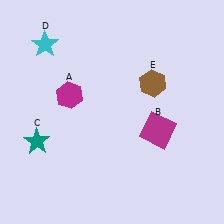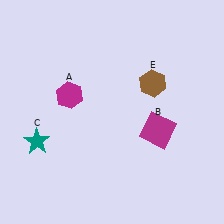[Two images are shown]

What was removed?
The cyan star (D) was removed in Image 2.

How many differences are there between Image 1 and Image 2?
There is 1 difference between the two images.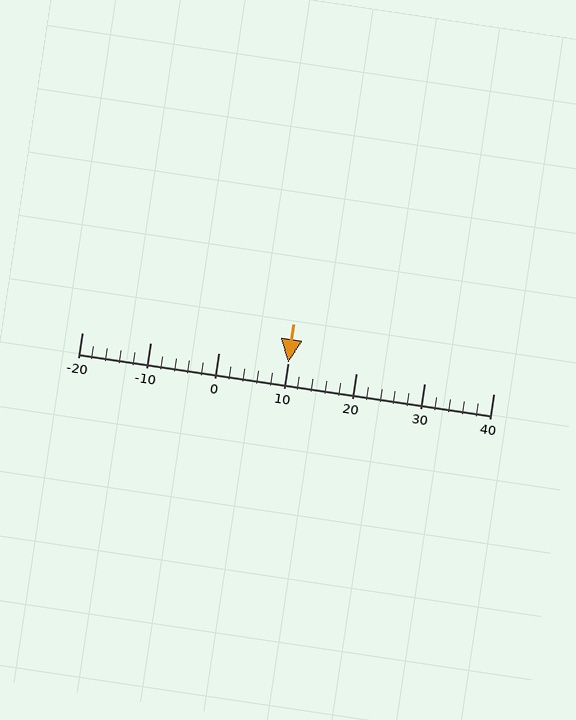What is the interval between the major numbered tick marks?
The major tick marks are spaced 10 units apart.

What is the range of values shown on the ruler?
The ruler shows values from -20 to 40.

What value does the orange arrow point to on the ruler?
The orange arrow points to approximately 10.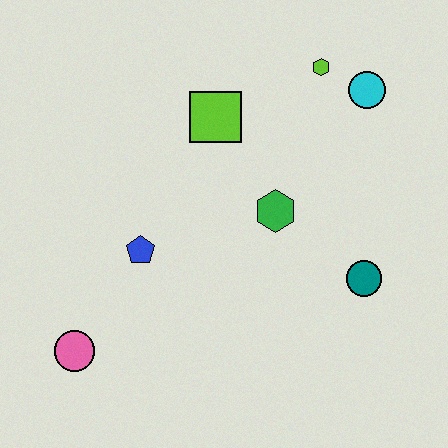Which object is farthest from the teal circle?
The pink circle is farthest from the teal circle.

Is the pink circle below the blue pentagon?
Yes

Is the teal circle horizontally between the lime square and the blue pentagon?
No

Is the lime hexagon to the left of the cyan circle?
Yes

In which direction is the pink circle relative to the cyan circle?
The pink circle is to the left of the cyan circle.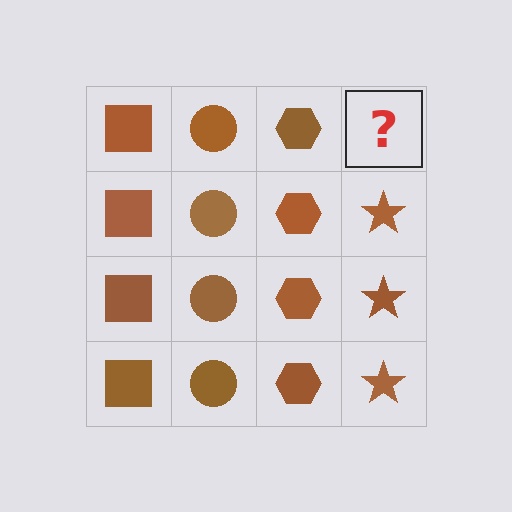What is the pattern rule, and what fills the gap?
The rule is that each column has a consistent shape. The gap should be filled with a brown star.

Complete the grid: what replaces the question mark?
The question mark should be replaced with a brown star.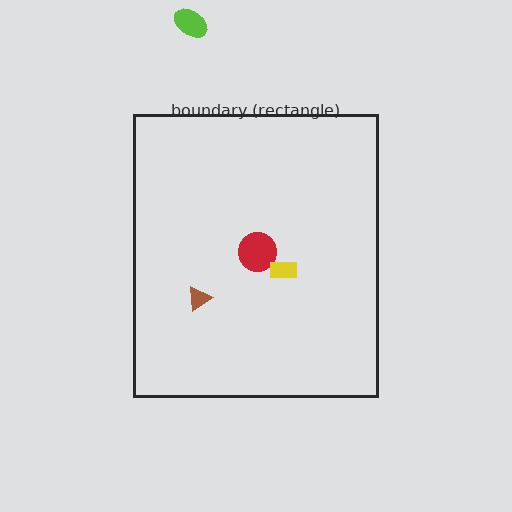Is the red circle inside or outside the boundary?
Inside.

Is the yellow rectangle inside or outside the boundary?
Inside.